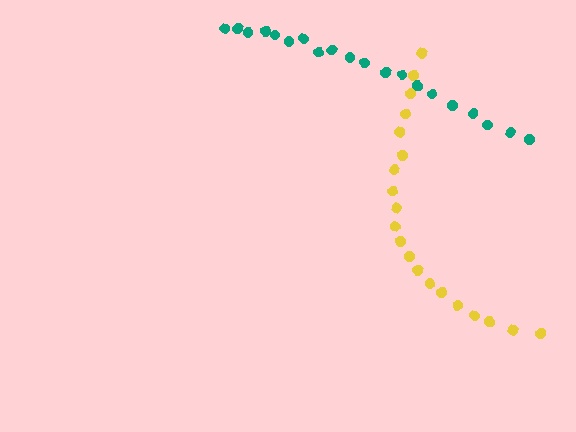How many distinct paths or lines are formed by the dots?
There are 2 distinct paths.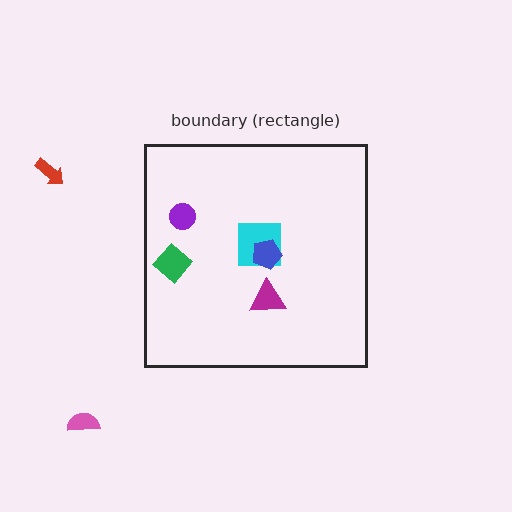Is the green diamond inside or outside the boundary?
Inside.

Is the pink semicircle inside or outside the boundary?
Outside.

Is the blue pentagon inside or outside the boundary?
Inside.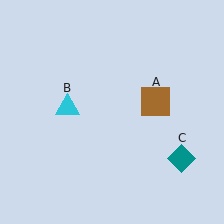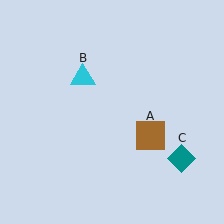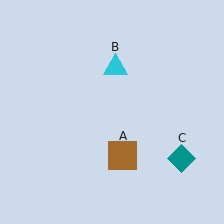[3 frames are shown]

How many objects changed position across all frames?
2 objects changed position: brown square (object A), cyan triangle (object B).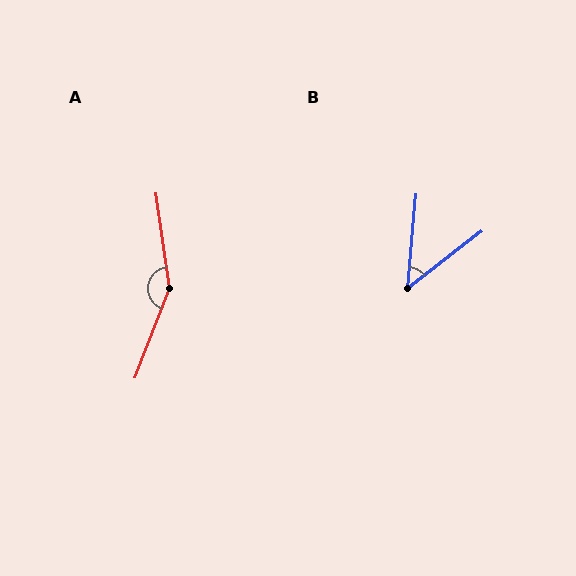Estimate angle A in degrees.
Approximately 151 degrees.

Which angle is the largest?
A, at approximately 151 degrees.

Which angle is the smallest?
B, at approximately 47 degrees.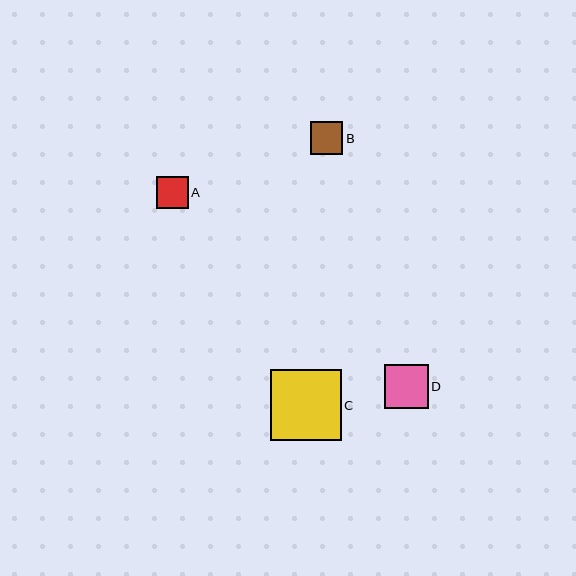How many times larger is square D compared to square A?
Square D is approximately 1.4 times the size of square A.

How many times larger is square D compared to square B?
Square D is approximately 1.3 times the size of square B.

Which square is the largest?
Square C is the largest with a size of approximately 71 pixels.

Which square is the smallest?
Square A is the smallest with a size of approximately 32 pixels.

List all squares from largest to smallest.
From largest to smallest: C, D, B, A.